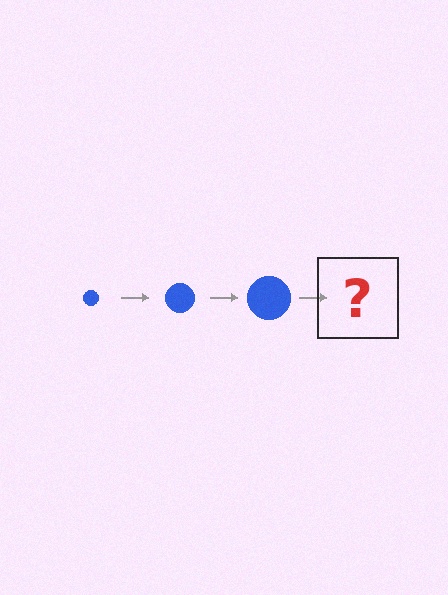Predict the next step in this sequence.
The next step is a blue circle, larger than the previous one.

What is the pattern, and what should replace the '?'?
The pattern is that the circle gets progressively larger each step. The '?' should be a blue circle, larger than the previous one.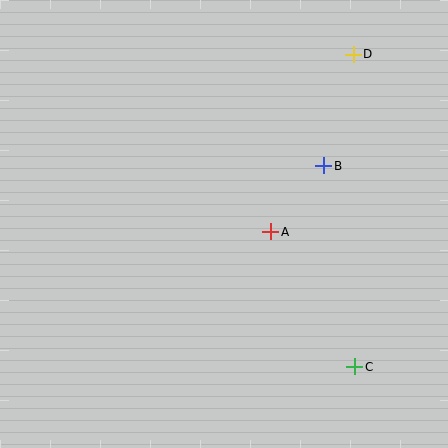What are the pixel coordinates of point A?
Point A is at (271, 232).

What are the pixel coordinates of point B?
Point B is at (324, 166).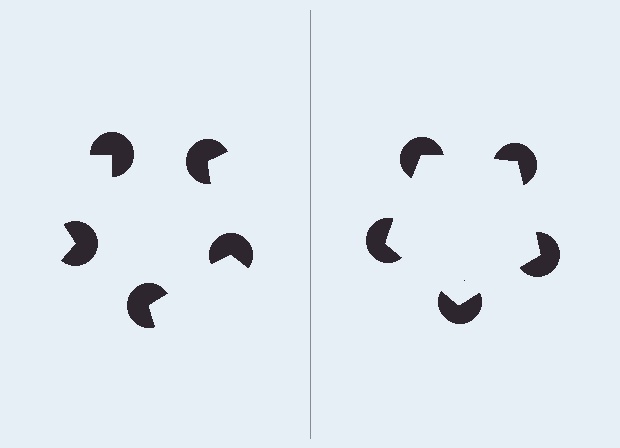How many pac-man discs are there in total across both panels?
10 — 5 on each side.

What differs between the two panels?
The pac-man discs are positioned identically on both sides; only the wedge orientations differ. On the right they align to a pentagon; on the left they are misaligned.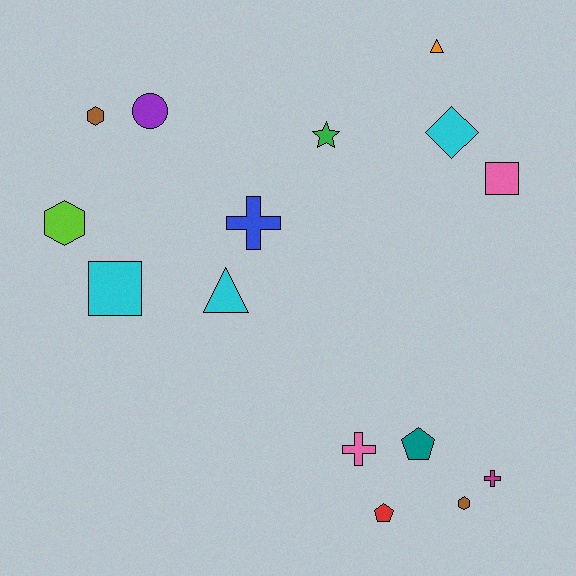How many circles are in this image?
There is 1 circle.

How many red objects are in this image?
There is 1 red object.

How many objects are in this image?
There are 15 objects.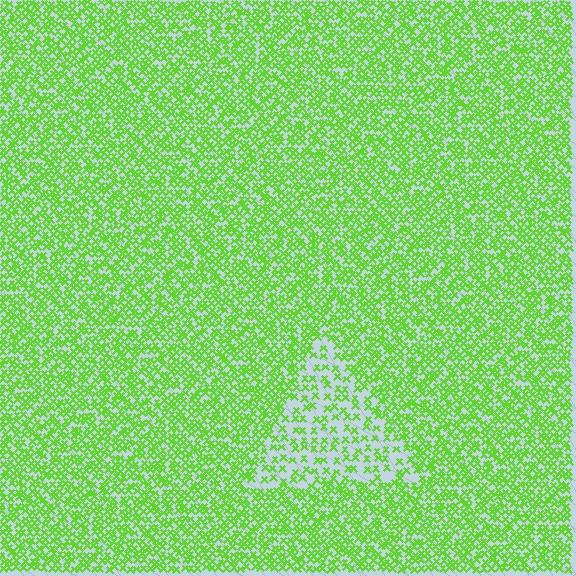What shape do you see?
I see a triangle.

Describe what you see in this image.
The image contains small lime elements arranged at two different densities. A triangle-shaped region is visible where the elements are less densely packed than the surrounding area.